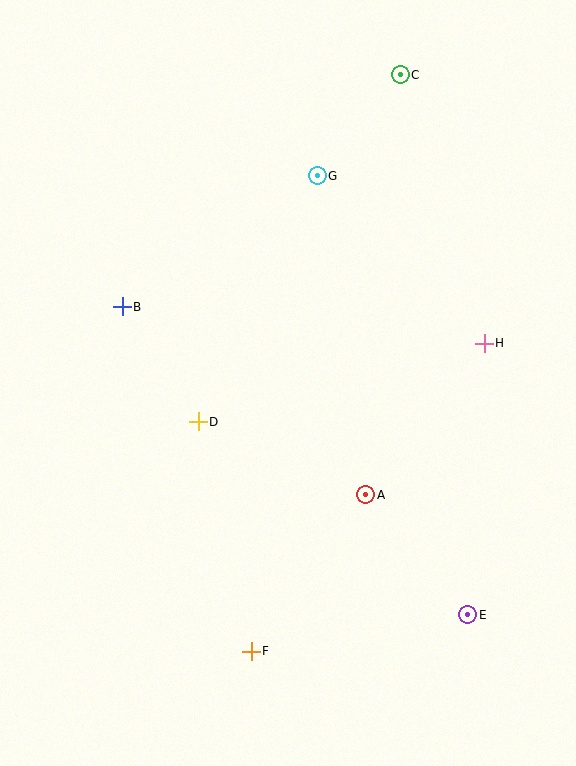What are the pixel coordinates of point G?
Point G is at (317, 176).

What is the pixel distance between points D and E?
The distance between D and E is 332 pixels.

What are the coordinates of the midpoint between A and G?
The midpoint between A and G is at (341, 335).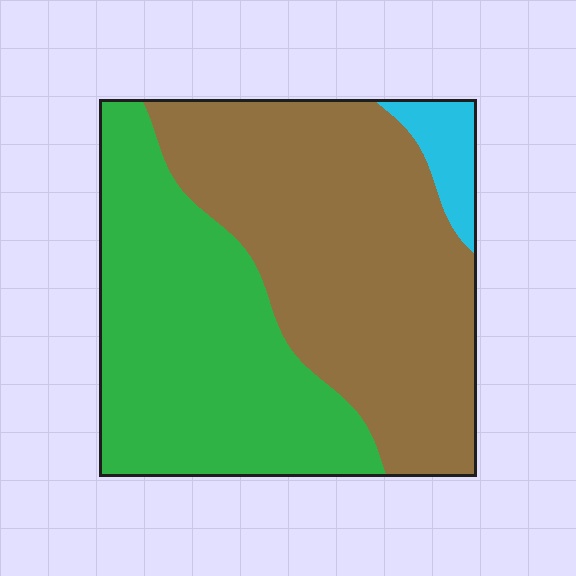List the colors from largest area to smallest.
From largest to smallest: brown, green, cyan.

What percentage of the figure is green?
Green covers about 45% of the figure.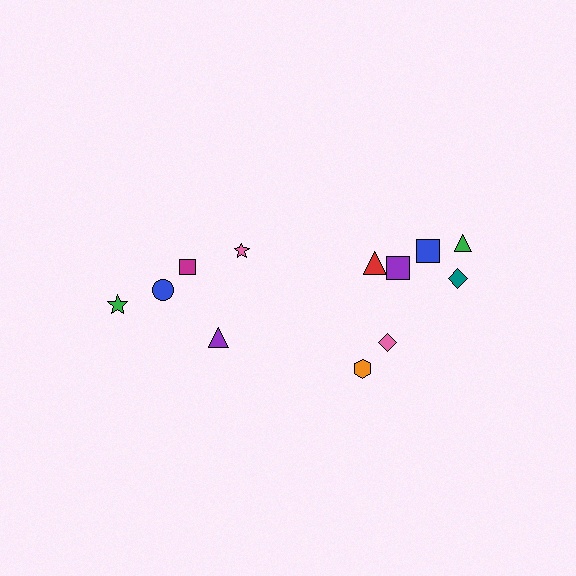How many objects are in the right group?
There are 7 objects.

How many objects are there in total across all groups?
There are 12 objects.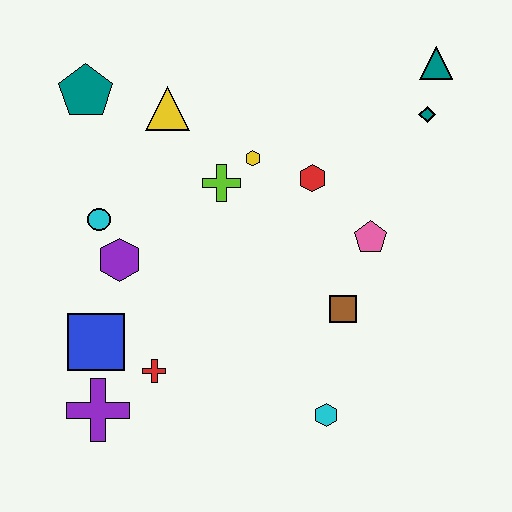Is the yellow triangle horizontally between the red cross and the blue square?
No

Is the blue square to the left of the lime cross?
Yes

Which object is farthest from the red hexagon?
The purple cross is farthest from the red hexagon.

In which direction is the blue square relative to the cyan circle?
The blue square is below the cyan circle.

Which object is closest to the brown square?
The pink pentagon is closest to the brown square.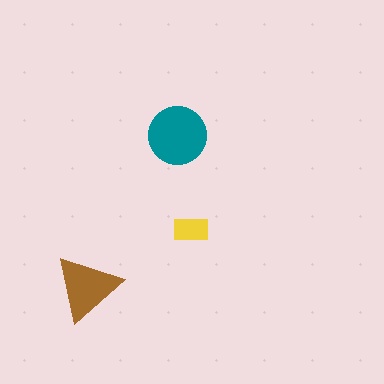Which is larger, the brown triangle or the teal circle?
The teal circle.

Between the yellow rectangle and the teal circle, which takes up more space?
The teal circle.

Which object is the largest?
The teal circle.